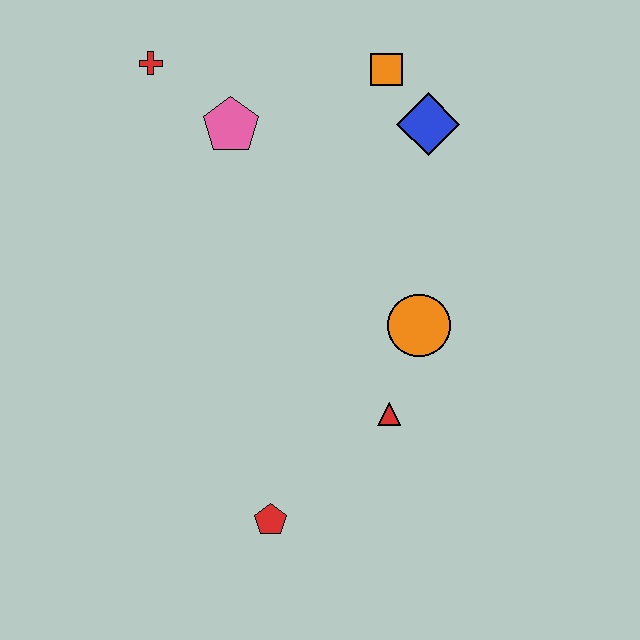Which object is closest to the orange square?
The blue diamond is closest to the orange square.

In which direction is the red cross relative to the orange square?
The red cross is to the left of the orange square.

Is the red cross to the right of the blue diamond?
No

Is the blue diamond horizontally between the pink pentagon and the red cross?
No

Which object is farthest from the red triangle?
The red cross is farthest from the red triangle.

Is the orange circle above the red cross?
No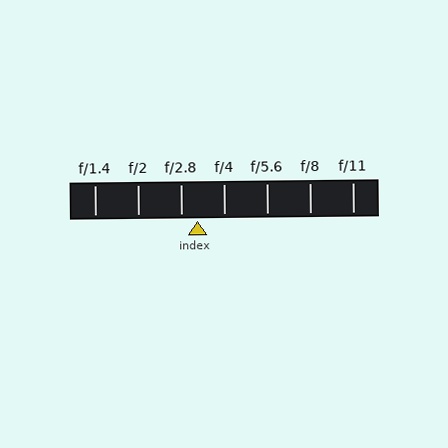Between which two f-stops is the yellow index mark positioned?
The index mark is between f/2.8 and f/4.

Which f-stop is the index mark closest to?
The index mark is closest to f/2.8.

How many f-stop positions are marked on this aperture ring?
There are 7 f-stop positions marked.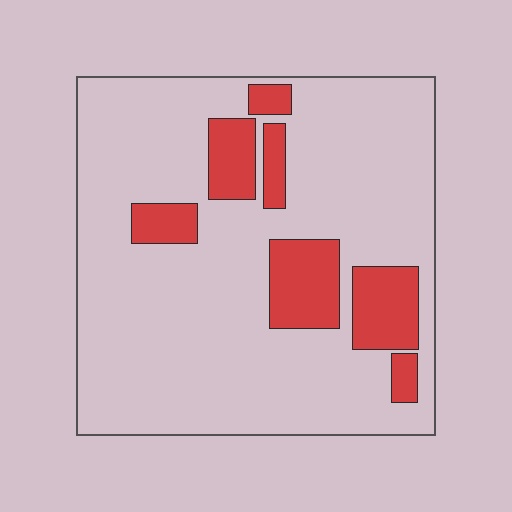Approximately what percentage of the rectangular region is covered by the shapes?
Approximately 20%.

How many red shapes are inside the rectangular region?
7.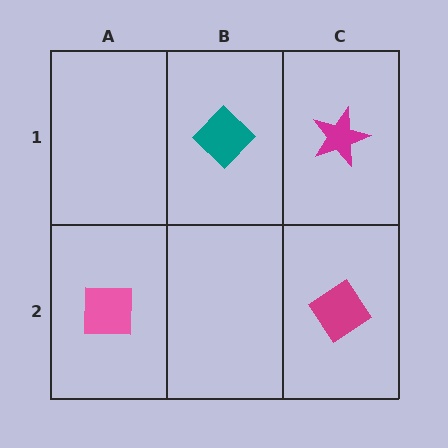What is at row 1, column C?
A magenta star.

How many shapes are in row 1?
2 shapes.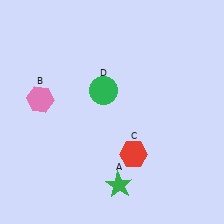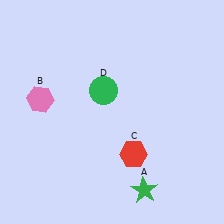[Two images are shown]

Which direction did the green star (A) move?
The green star (A) moved right.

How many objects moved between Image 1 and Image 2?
1 object moved between the two images.